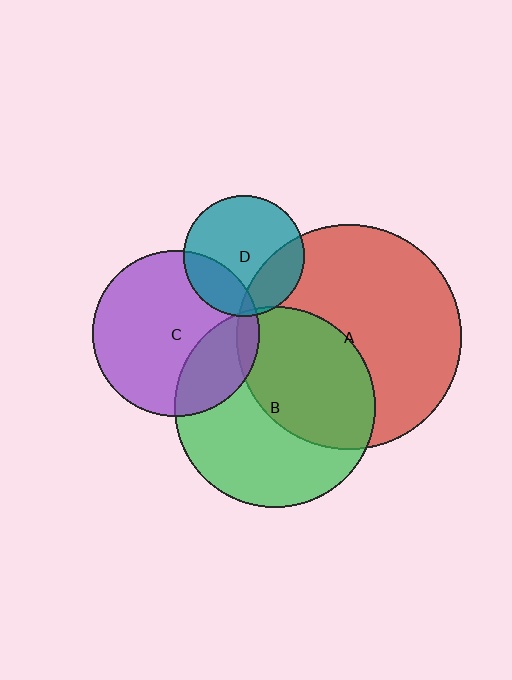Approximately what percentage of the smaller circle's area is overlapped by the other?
Approximately 25%.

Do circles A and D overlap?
Yes.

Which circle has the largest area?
Circle A (red).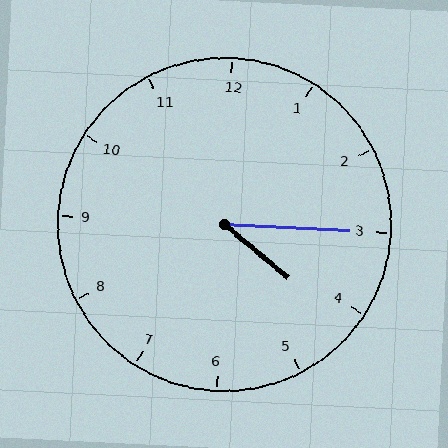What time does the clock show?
4:15.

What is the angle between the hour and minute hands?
Approximately 38 degrees.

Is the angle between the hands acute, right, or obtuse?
It is acute.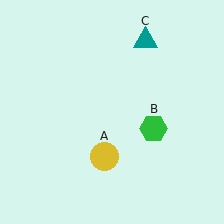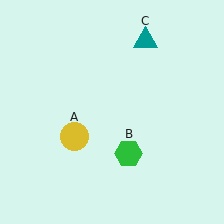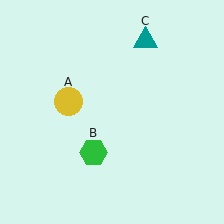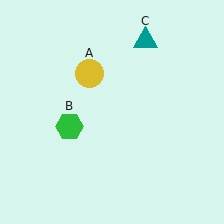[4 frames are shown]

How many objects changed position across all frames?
2 objects changed position: yellow circle (object A), green hexagon (object B).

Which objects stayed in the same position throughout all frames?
Teal triangle (object C) remained stationary.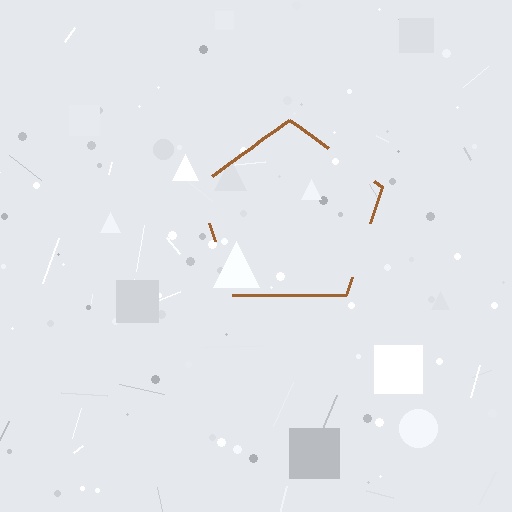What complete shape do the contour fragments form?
The contour fragments form a pentagon.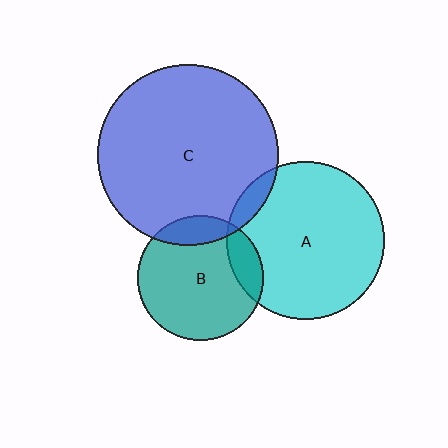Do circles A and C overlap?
Yes.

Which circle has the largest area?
Circle C (blue).